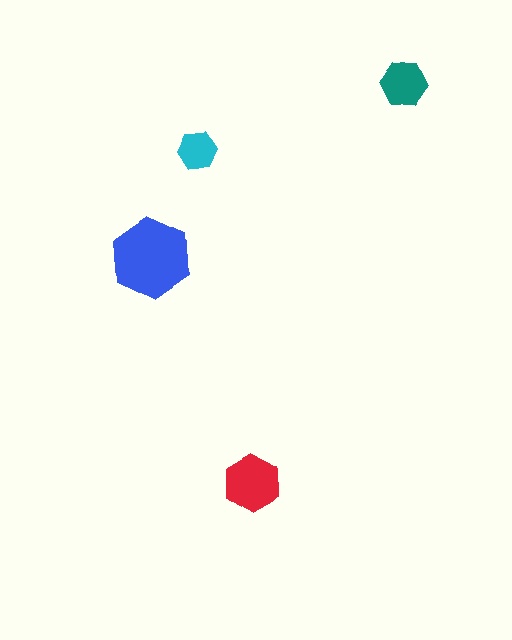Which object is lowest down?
The red hexagon is bottommost.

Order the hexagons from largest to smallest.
the blue one, the red one, the teal one, the cyan one.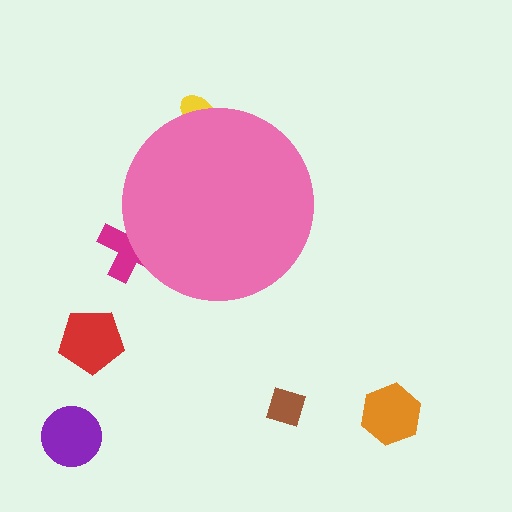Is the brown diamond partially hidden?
No, the brown diamond is fully visible.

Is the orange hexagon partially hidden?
No, the orange hexagon is fully visible.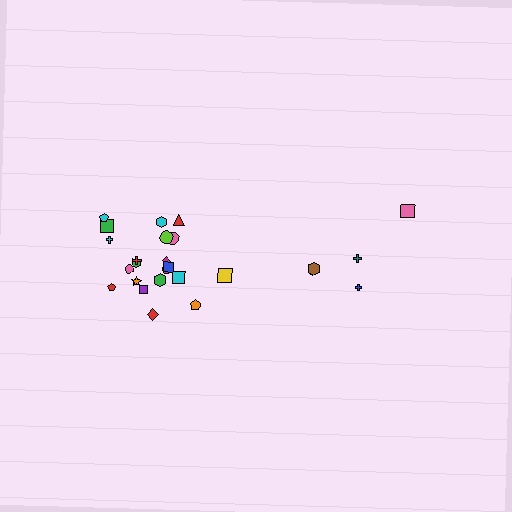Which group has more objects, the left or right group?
The left group.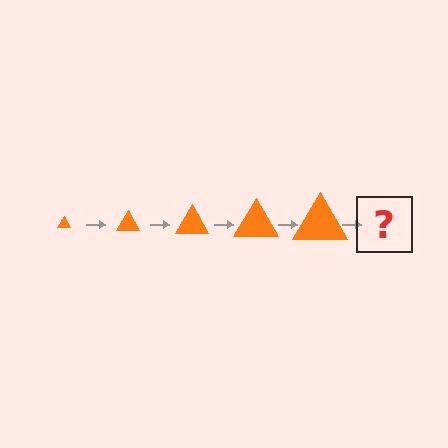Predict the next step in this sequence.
The next step is an orange triangle, larger than the previous one.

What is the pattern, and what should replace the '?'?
The pattern is that the triangle gets progressively larger each step. The '?' should be an orange triangle, larger than the previous one.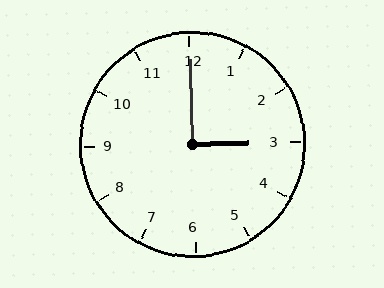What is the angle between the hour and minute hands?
Approximately 90 degrees.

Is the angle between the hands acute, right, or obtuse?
It is right.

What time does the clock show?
3:00.